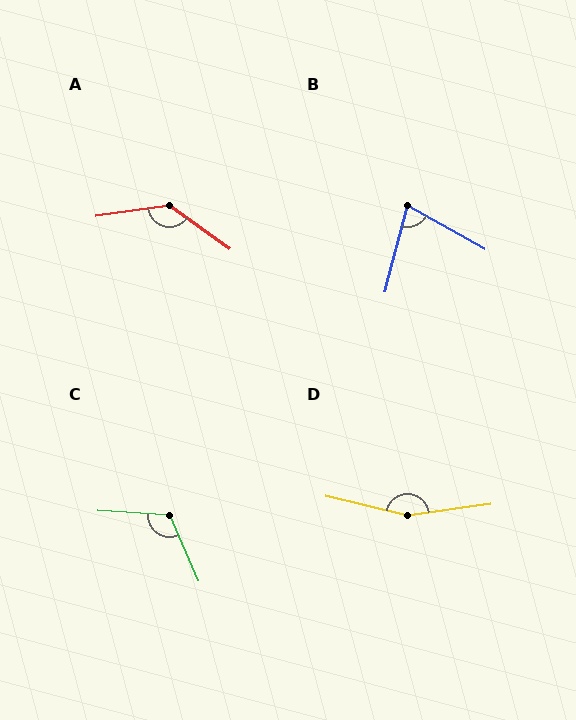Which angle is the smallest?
B, at approximately 75 degrees.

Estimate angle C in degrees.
Approximately 117 degrees.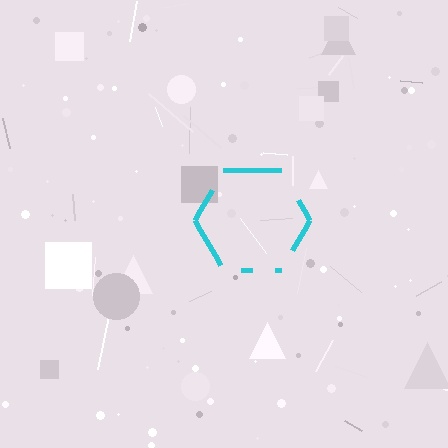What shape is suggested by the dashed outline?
The dashed outline suggests a hexagon.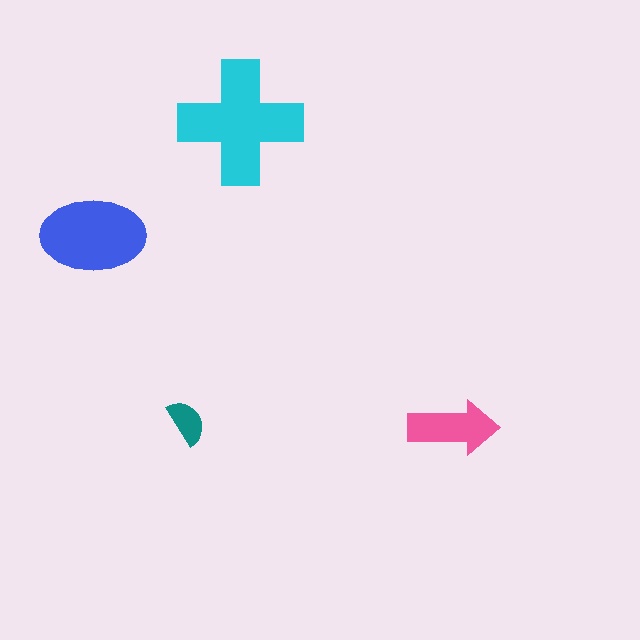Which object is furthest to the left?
The blue ellipse is leftmost.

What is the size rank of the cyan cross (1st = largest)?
1st.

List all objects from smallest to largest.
The teal semicircle, the pink arrow, the blue ellipse, the cyan cross.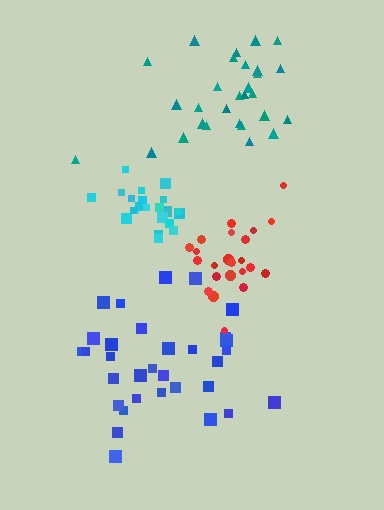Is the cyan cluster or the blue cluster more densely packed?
Cyan.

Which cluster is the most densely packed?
Cyan.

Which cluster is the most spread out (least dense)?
Blue.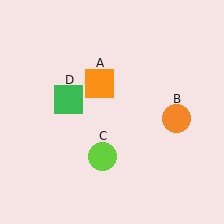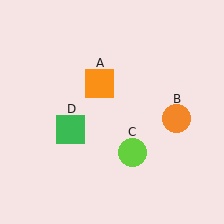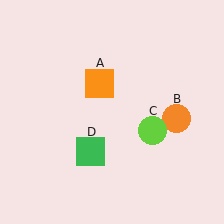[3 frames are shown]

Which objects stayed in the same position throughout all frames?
Orange square (object A) and orange circle (object B) remained stationary.